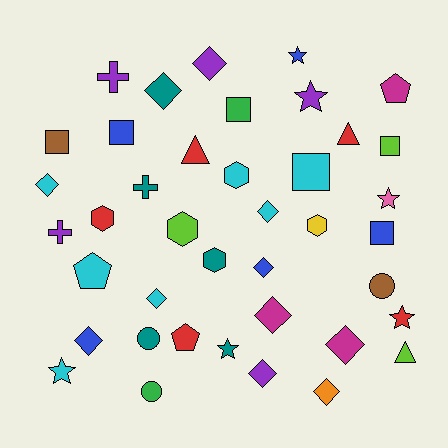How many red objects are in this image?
There are 5 red objects.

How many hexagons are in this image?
There are 5 hexagons.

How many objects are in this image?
There are 40 objects.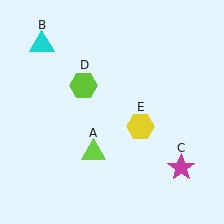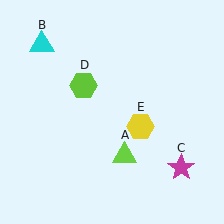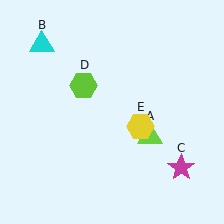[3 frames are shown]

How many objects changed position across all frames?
1 object changed position: lime triangle (object A).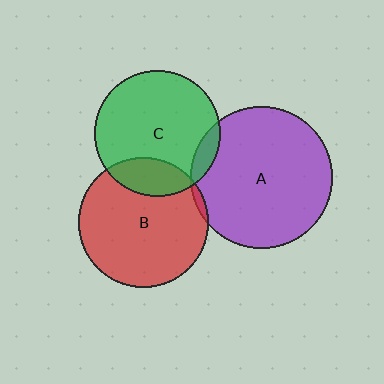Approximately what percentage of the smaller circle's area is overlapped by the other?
Approximately 10%.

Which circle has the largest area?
Circle A (purple).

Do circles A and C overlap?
Yes.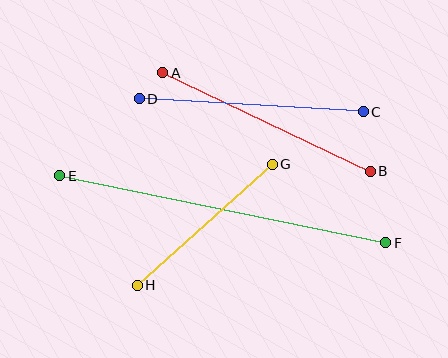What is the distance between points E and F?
The distance is approximately 333 pixels.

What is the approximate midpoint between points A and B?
The midpoint is at approximately (266, 122) pixels.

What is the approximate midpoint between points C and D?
The midpoint is at approximately (251, 105) pixels.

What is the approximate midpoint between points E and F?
The midpoint is at approximately (223, 209) pixels.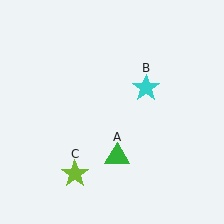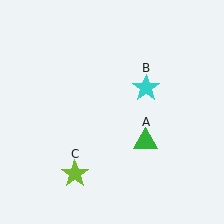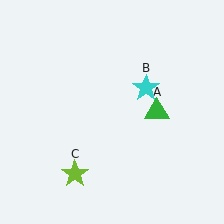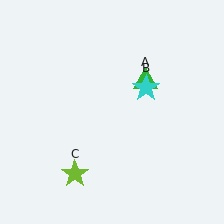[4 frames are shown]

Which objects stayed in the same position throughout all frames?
Cyan star (object B) and lime star (object C) remained stationary.